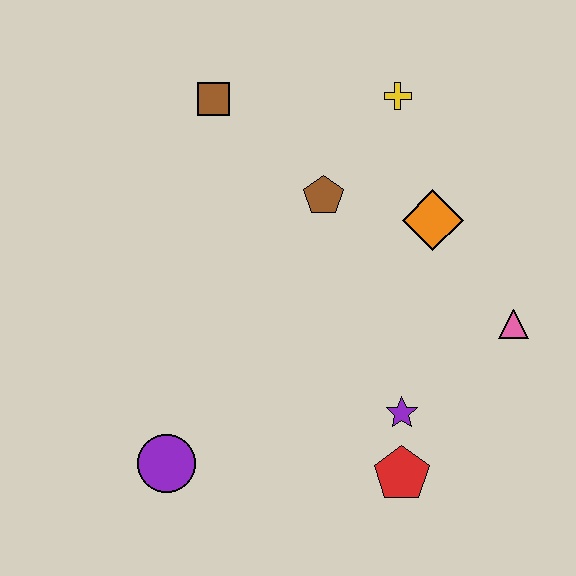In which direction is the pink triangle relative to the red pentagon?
The pink triangle is above the red pentagon.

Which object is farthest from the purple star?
The brown square is farthest from the purple star.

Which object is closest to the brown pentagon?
The orange diamond is closest to the brown pentagon.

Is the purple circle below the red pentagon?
No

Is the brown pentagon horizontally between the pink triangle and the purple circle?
Yes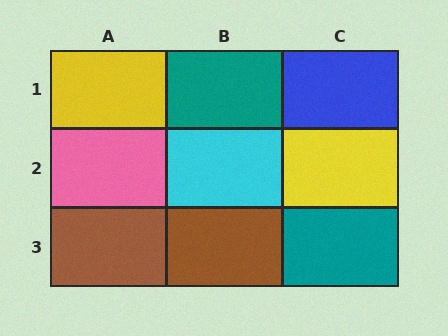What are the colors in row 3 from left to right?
Brown, brown, teal.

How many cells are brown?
2 cells are brown.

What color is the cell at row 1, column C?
Blue.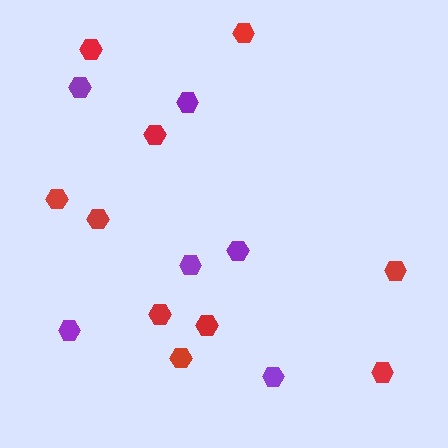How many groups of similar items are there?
There are 2 groups: one group of purple hexagons (6) and one group of red hexagons (10).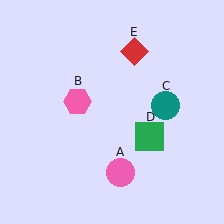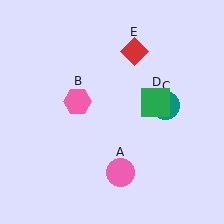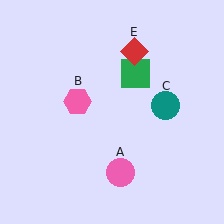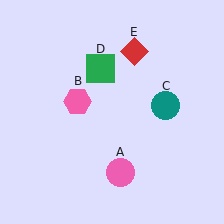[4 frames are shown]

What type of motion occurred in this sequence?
The green square (object D) rotated counterclockwise around the center of the scene.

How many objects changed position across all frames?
1 object changed position: green square (object D).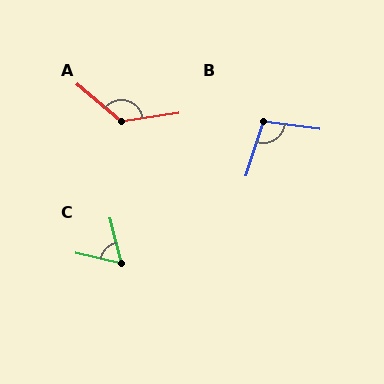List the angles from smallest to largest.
C (62°), B (100°), A (132°).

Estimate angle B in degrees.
Approximately 100 degrees.